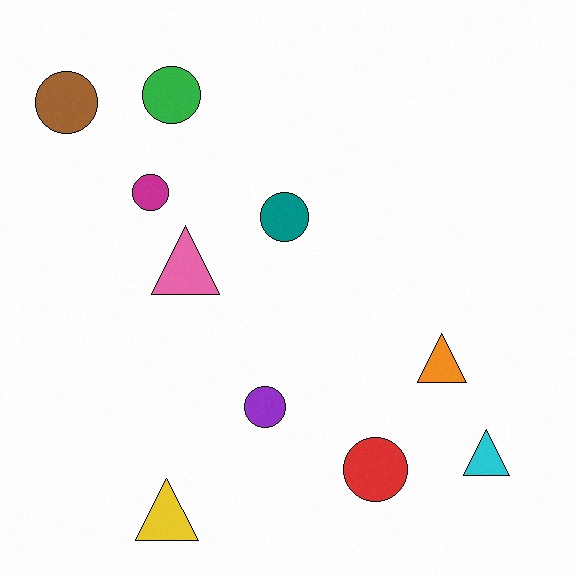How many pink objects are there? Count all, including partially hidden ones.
There is 1 pink object.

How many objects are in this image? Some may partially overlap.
There are 10 objects.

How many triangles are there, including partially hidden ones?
There are 4 triangles.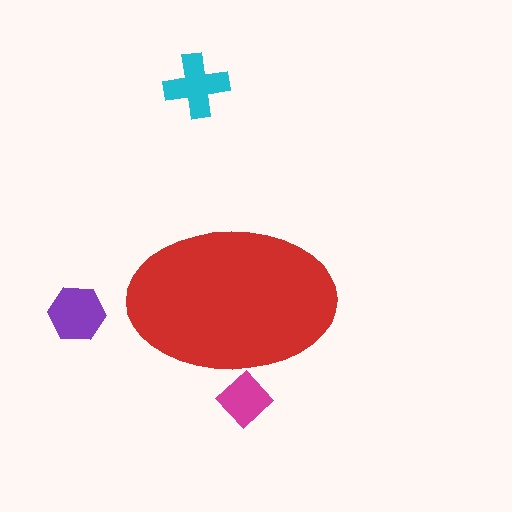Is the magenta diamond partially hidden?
Yes, the magenta diamond is partially hidden behind the red ellipse.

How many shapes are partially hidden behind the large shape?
1 shape is partially hidden.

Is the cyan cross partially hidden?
No, the cyan cross is fully visible.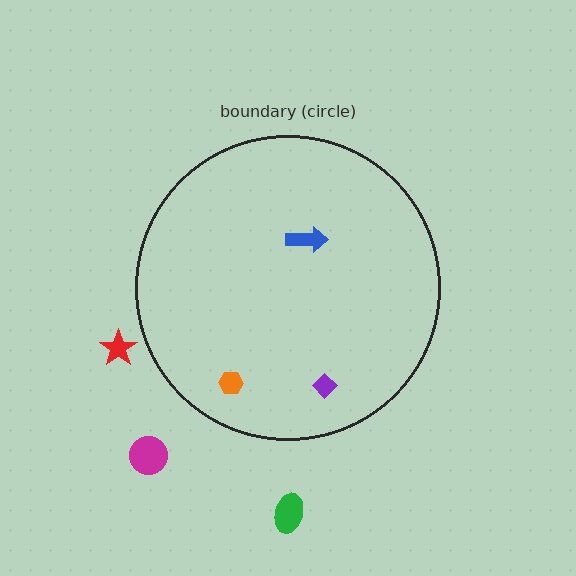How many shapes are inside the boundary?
3 inside, 3 outside.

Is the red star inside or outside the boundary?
Outside.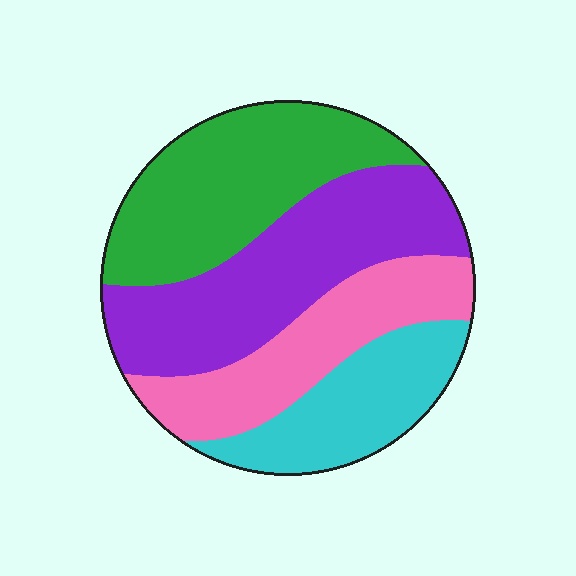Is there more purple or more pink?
Purple.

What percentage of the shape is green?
Green covers about 30% of the shape.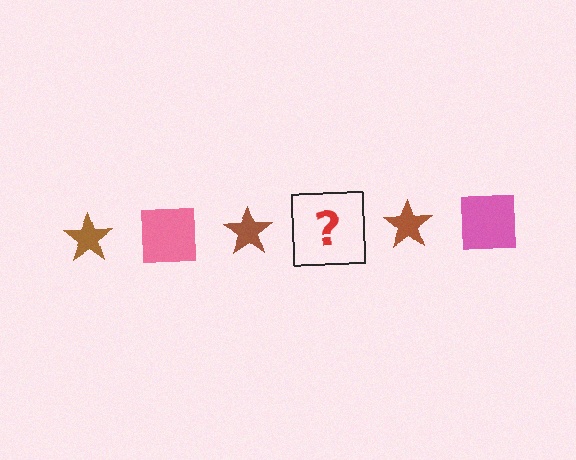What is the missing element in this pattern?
The missing element is a pink square.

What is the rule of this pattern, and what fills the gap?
The rule is that the pattern alternates between brown star and pink square. The gap should be filled with a pink square.